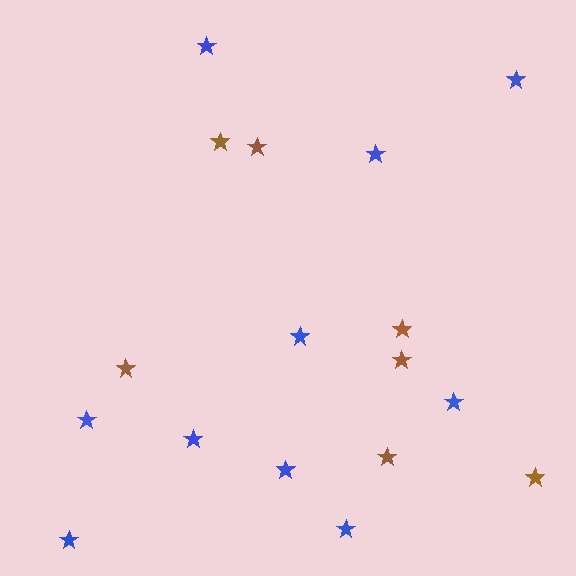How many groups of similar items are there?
There are 2 groups: one group of brown stars (7) and one group of blue stars (10).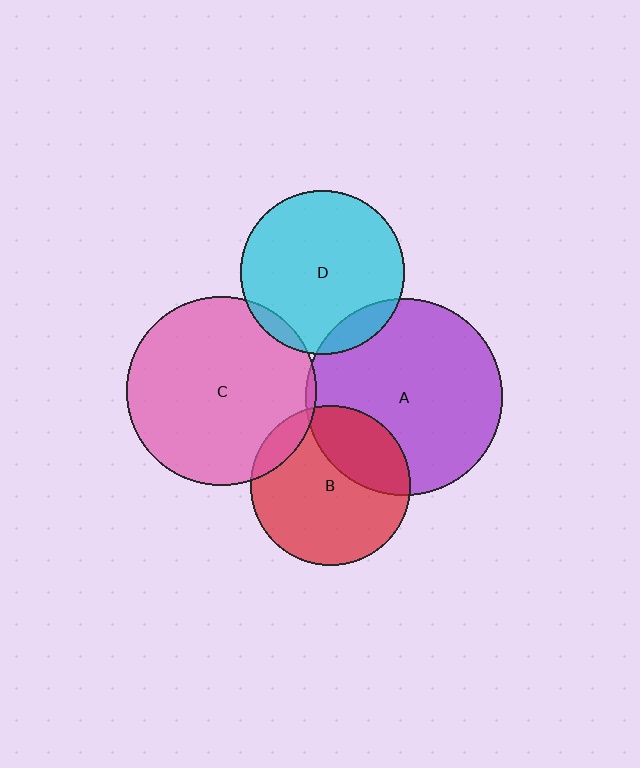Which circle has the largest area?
Circle A (purple).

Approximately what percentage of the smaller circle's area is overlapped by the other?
Approximately 10%.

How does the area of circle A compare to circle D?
Approximately 1.4 times.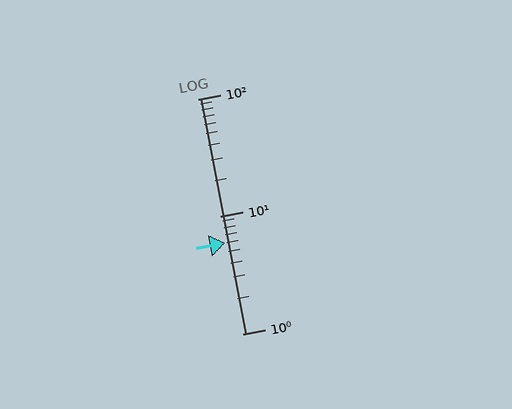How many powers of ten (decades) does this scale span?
The scale spans 2 decades, from 1 to 100.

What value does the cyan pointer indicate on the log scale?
The pointer indicates approximately 5.9.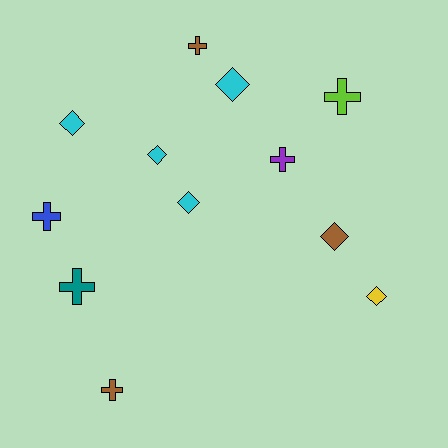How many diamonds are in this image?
There are 6 diamonds.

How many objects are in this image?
There are 12 objects.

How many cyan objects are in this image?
There are 4 cyan objects.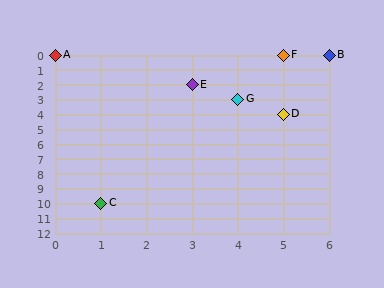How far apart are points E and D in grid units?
Points E and D are 2 columns and 2 rows apart (about 2.8 grid units diagonally).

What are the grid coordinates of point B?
Point B is at grid coordinates (6, 0).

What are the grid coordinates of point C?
Point C is at grid coordinates (1, 10).